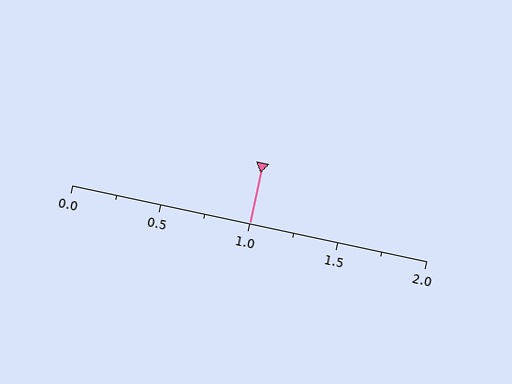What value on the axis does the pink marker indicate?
The marker indicates approximately 1.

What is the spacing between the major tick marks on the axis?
The major ticks are spaced 0.5 apart.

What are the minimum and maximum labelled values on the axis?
The axis runs from 0.0 to 2.0.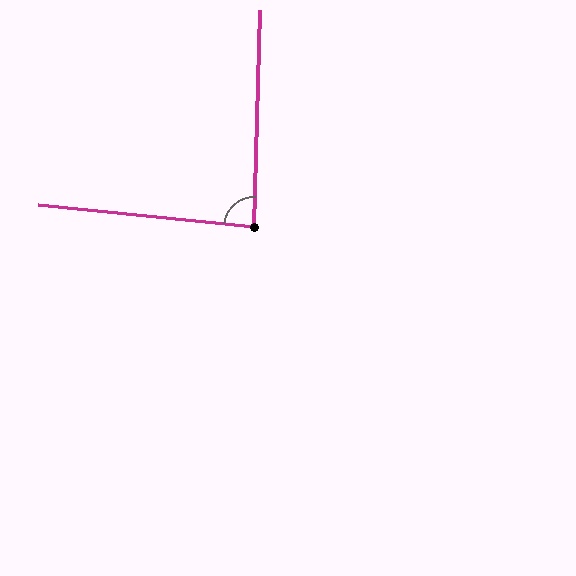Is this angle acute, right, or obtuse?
It is approximately a right angle.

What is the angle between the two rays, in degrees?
Approximately 86 degrees.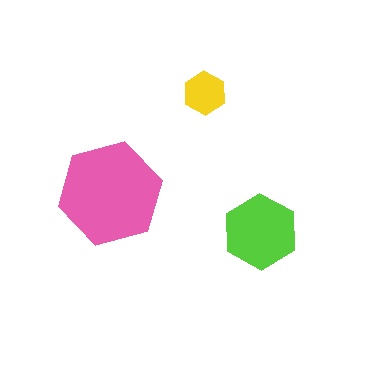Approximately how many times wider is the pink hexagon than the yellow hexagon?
About 2.5 times wider.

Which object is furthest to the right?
The lime hexagon is rightmost.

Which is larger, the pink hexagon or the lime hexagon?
The pink one.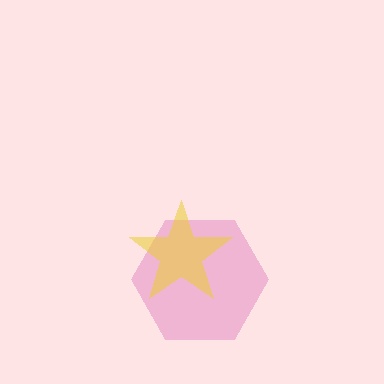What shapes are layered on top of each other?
The layered shapes are: a pink hexagon, a yellow star.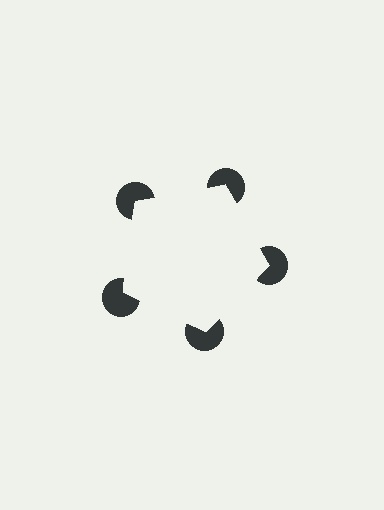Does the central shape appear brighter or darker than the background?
It typically appears slightly brighter than the background, even though no actual brightness change is drawn.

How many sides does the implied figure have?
5 sides.